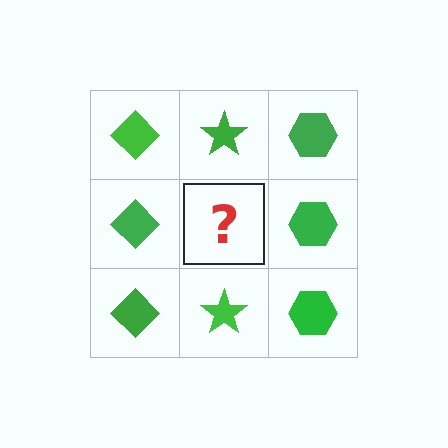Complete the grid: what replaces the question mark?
The question mark should be replaced with a green star.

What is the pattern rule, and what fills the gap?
The rule is that each column has a consistent shape. The gap should be filled with a green star.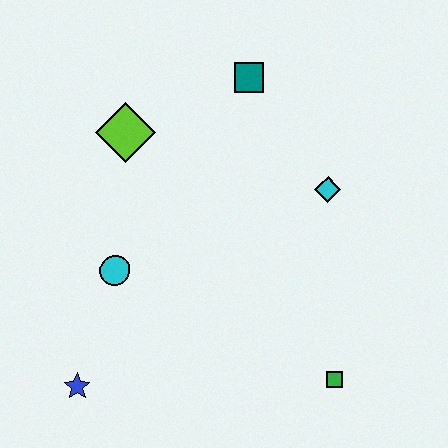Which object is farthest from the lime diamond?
The green square is farthest from the lime diamond.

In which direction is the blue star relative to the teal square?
The blue star is below the teal square.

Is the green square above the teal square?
No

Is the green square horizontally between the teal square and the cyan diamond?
No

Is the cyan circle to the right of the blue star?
Yes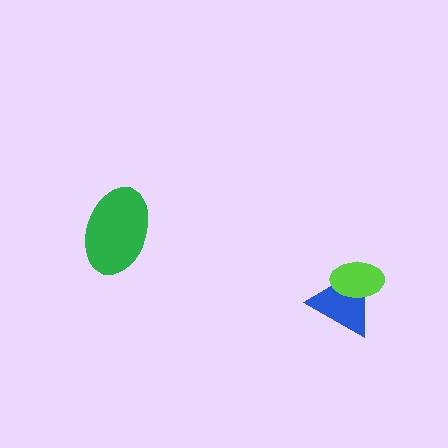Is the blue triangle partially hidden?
Yes, it is partially covered by another shape.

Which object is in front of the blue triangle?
The lime ellipse is in front of the blue triangle.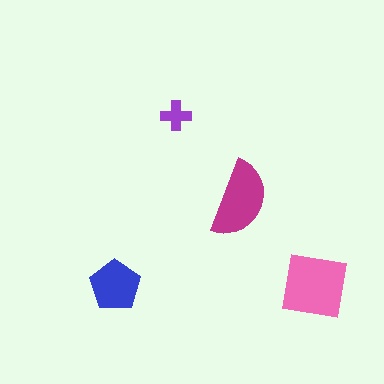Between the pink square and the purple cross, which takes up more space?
The pink square.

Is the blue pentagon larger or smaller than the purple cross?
Larger.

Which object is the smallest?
The purple cross.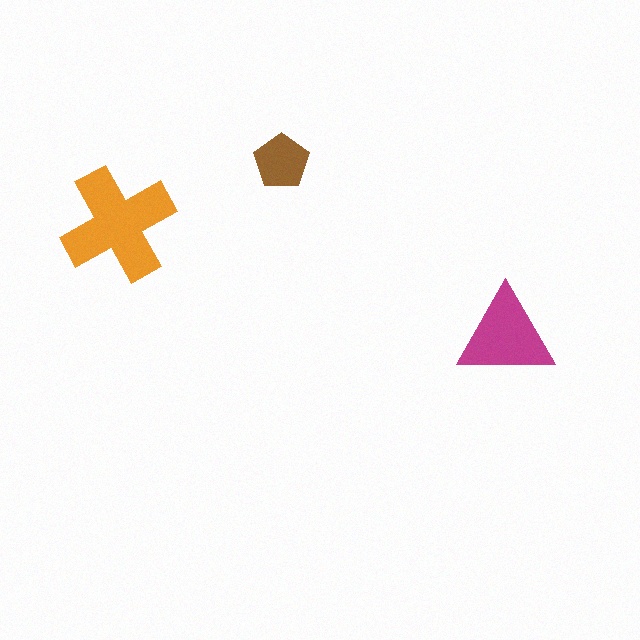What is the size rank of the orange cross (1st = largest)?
1st.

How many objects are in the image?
There are 3 objects in the image.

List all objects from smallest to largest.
The brown pentagon, the magenta triangle, the orange cross.